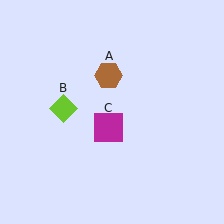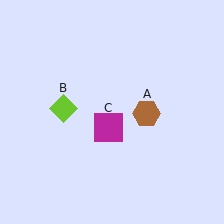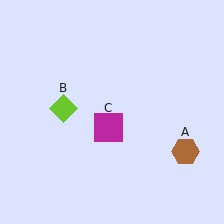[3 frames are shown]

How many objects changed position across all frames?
1 object changed position: brown hexagon (object A).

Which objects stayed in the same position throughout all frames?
Lime diamond (object B) and magenta square (object C) remained stationary.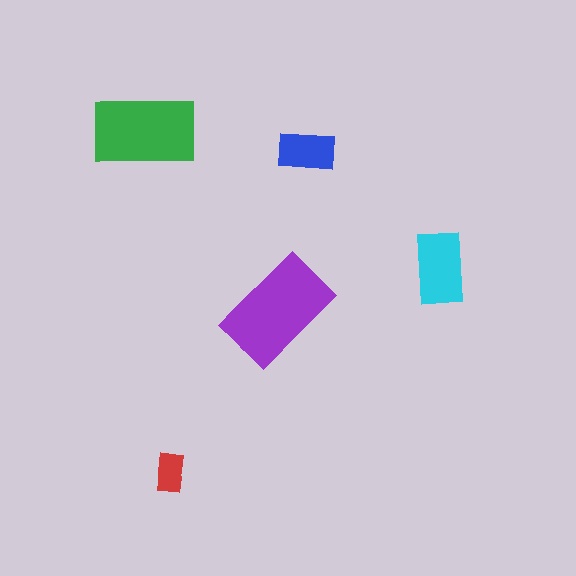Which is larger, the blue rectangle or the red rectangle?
The blue one.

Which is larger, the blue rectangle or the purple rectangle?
The purple one.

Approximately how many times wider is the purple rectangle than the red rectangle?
About 2.5 times wider.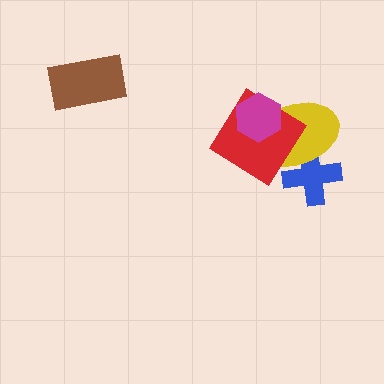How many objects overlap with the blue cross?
2 objects overlap with the blue cross.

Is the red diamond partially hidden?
Yes, it is partially covered by another shape.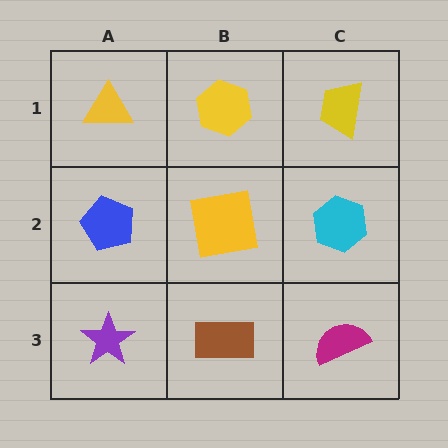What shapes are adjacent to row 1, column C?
A cyan hexagon (row 2, column C), a yellow hexagon (row 1, column B).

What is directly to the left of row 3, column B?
A purple star.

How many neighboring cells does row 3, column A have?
2.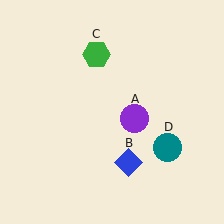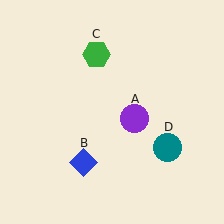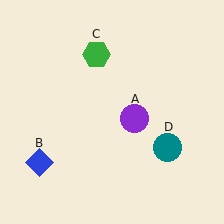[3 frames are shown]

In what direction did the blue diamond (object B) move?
The blue diamond (object B) moved left.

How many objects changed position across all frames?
1 object changed position: blue diamond (object B).